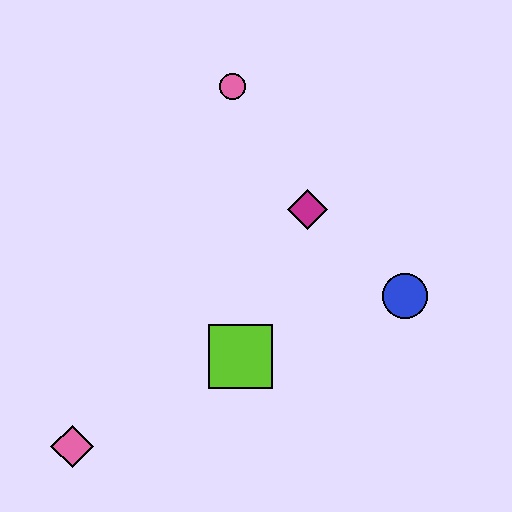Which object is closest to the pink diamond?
The lime square is closest to the pink diamond.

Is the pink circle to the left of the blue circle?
Yes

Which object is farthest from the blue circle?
The pink diamond is farthest from the blue circle.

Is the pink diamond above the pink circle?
No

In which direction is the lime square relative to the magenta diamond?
The lime square is below the magenta diamond.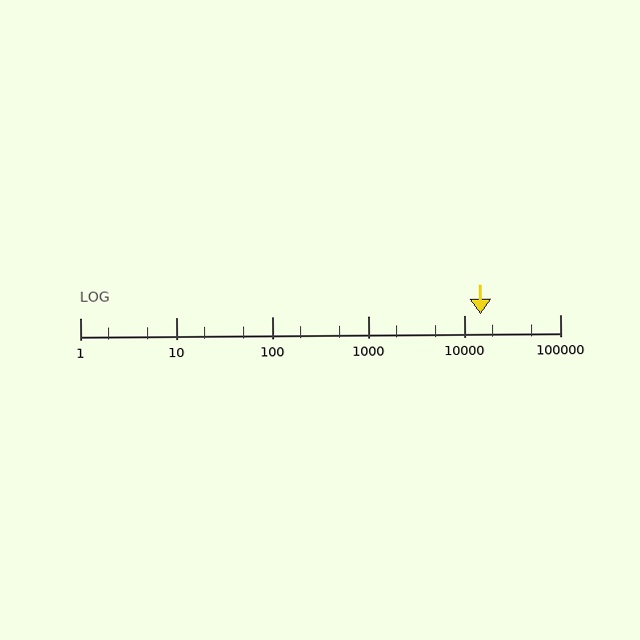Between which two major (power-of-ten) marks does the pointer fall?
The pointer is between 10000 and 100000.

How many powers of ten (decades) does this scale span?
The scale spans 5 decades, from 1 to 100000.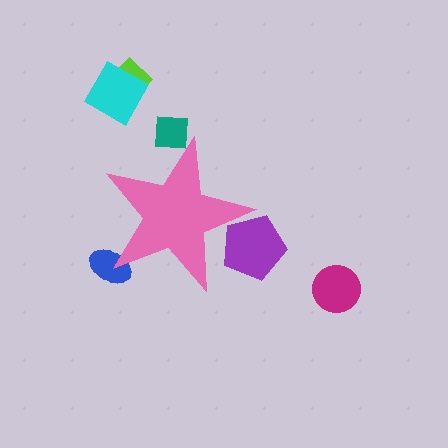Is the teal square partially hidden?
Yes, the teal square is partially hidden behind the pink star.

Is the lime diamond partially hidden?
No, the lime diamond is fully visible.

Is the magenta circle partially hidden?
No, the magenta circle is fully visible.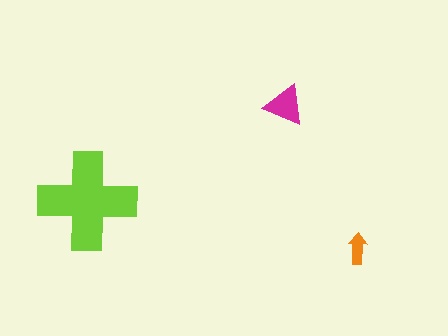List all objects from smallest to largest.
The orange arrow, the magenta triangle, the lime cross.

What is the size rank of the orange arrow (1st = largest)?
3rd.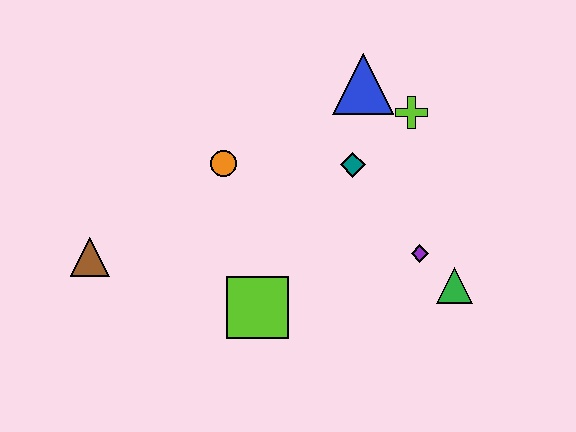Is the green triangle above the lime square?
Yes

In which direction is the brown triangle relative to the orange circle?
The brown triangle is to the left of the orange circle.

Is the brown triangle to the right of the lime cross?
No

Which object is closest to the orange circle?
The teal diamond is closest to the orange circle.